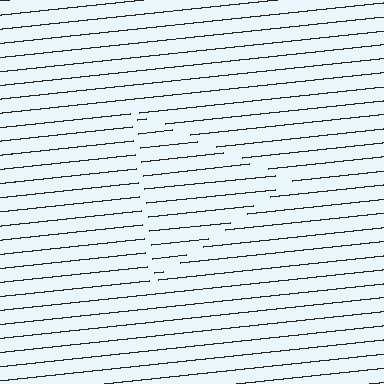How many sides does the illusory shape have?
3 sides — the line-ends trace a triangle.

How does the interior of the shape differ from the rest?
The interior of the shape contains the same grating, shifted by half a period — the contour is defined by the phase discontinuity where line-ends from the inner and outer gratings abut.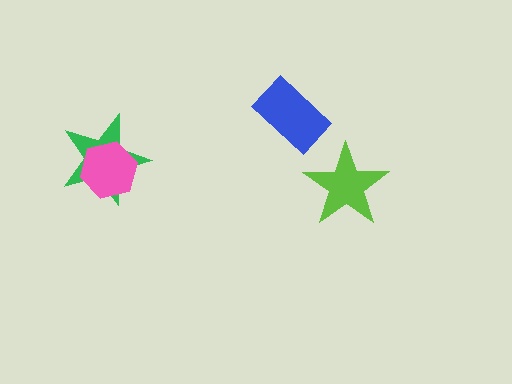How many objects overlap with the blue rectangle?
0 objects overlap with the blue rectangle.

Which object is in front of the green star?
The pink hexagon is in front of the green star.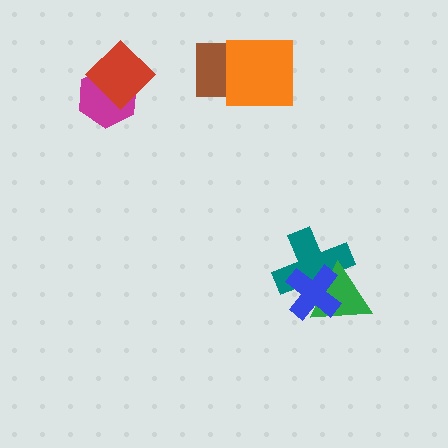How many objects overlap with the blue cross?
2 objects overlap with the blue cross.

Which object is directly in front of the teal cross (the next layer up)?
The green triangle is directly in front of the teal cross.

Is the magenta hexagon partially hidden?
Yes, it is partially covered by another shape.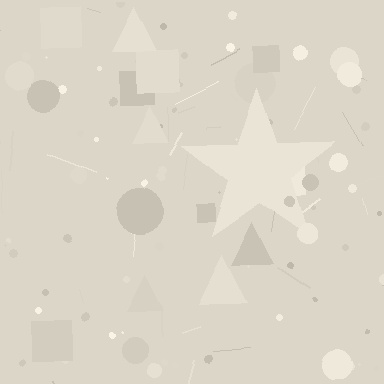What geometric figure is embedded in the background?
A star is embedded in the background.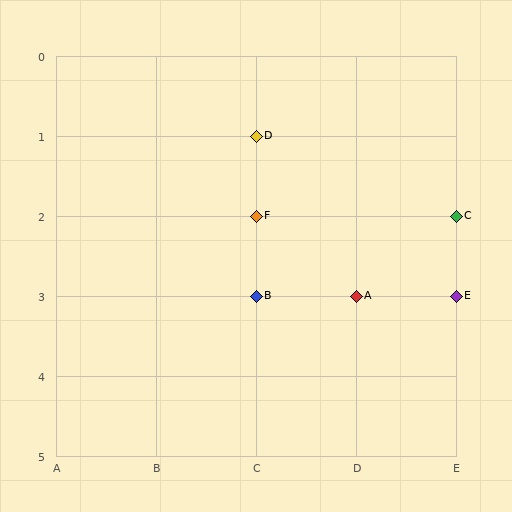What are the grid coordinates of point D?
Point D is at grid coordinates (C, 1).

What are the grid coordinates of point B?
Point B is at grid coordinates (C, 3).